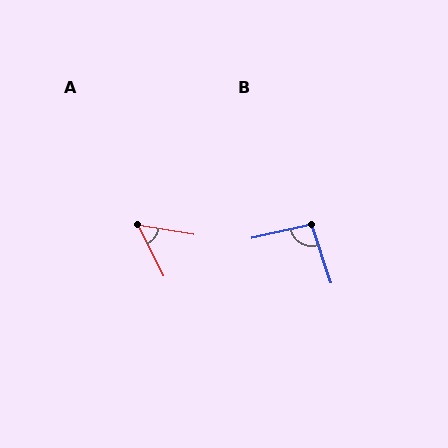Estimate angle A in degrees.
Approximately 55 degrees.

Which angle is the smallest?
A, at approximately 55 degrees.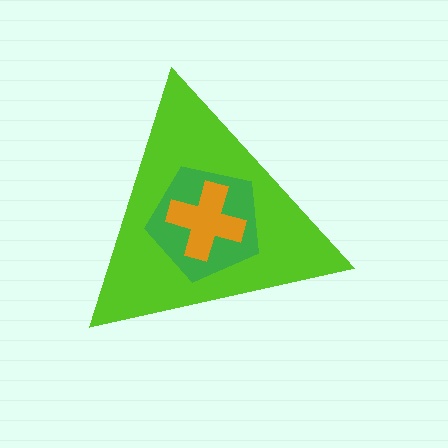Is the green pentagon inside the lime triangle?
Yes.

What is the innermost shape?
The orange cross.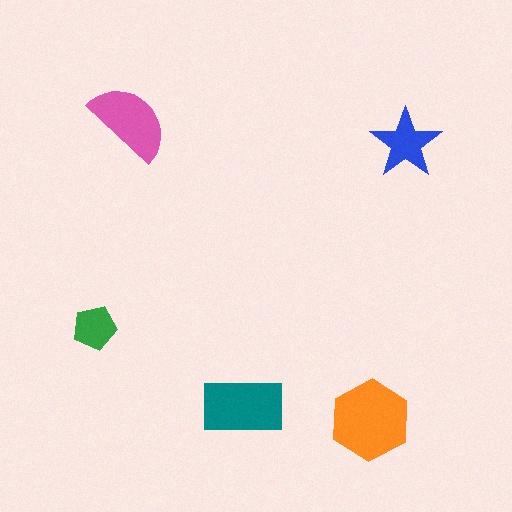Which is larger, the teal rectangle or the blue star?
The teal rectangle.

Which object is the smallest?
The green pentagon.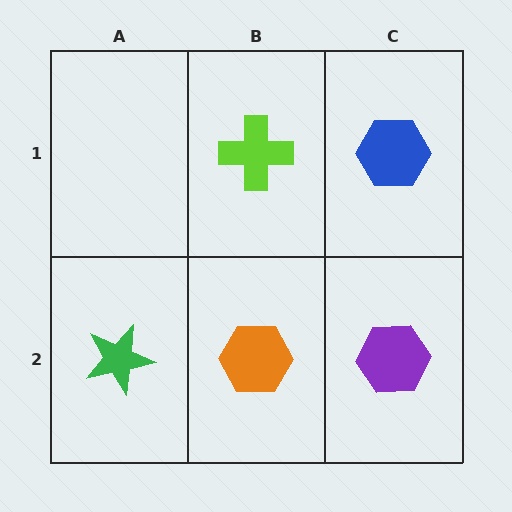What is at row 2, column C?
A purple hexagon.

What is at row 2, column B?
An orange hexagon.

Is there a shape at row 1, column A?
No, that cell is empty.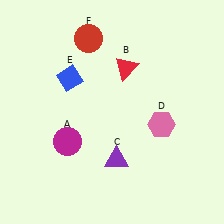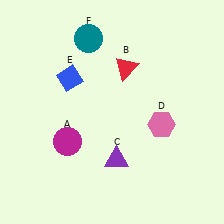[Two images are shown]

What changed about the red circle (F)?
In Image 1, F is red. In Image 2, it changed to teal.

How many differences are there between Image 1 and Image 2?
There is 1 difference between the two images.